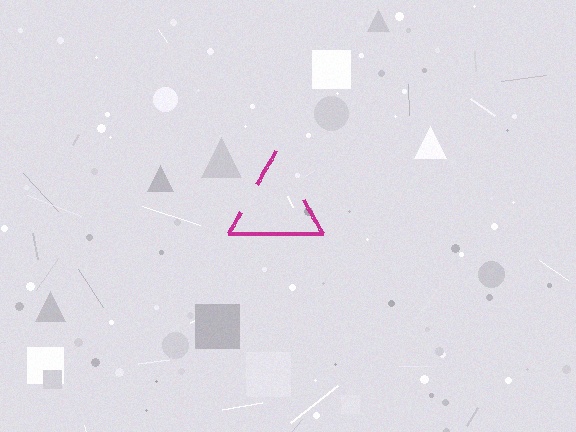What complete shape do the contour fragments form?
The contour fragments form a triangle.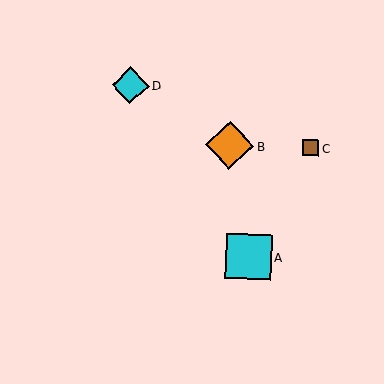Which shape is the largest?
The orange diamond (labeled B) is the largest.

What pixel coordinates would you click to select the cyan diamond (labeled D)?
Click at (131, 85) to select the cyan diamond D.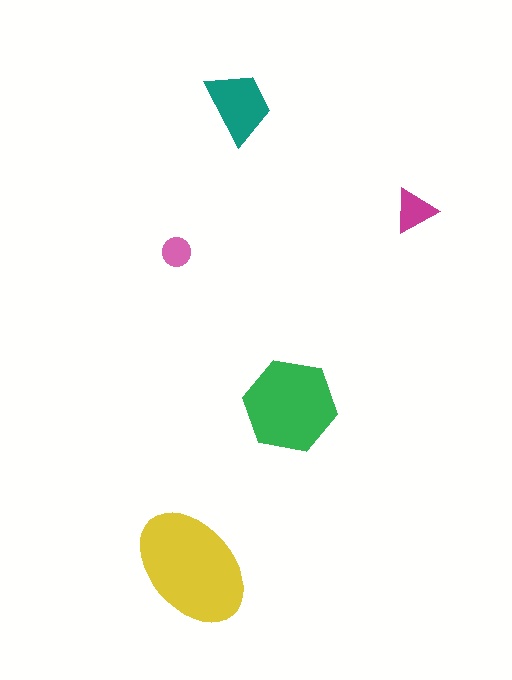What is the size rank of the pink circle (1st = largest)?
5th.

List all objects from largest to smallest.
The yellow ellipse, the green hexagon, the teal trapezoid, the magenta triangle, the pink circle.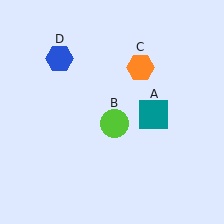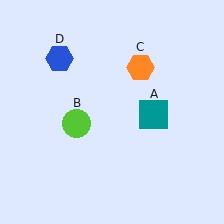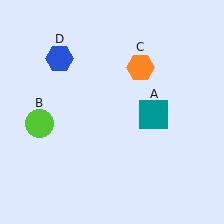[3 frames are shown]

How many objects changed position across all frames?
1 object changed position: lime circle (object B).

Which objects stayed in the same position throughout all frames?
Teal square (object A) and orange hexagon (object C) and blue hexagon (object D) remained stationary.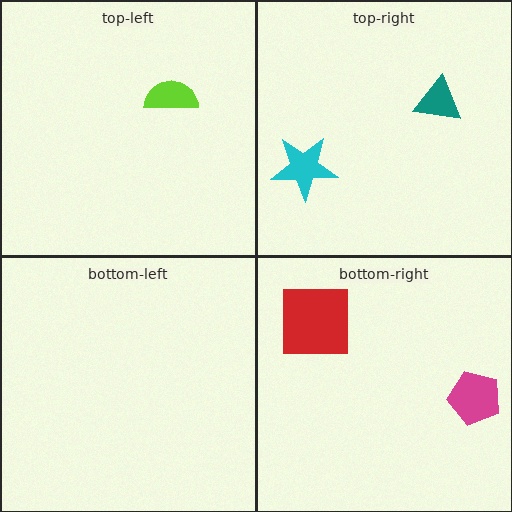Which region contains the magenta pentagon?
The bottom-right region.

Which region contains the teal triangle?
The top-right region.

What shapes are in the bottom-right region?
The red square, the magenta pentagon.